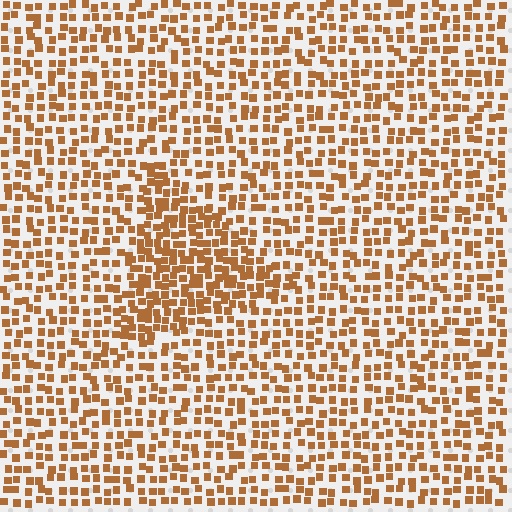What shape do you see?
I see a triangle.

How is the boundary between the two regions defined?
The boundary is defined by a change in element density (approximately 1.7x ratio). All elements are the same color, size, and shape.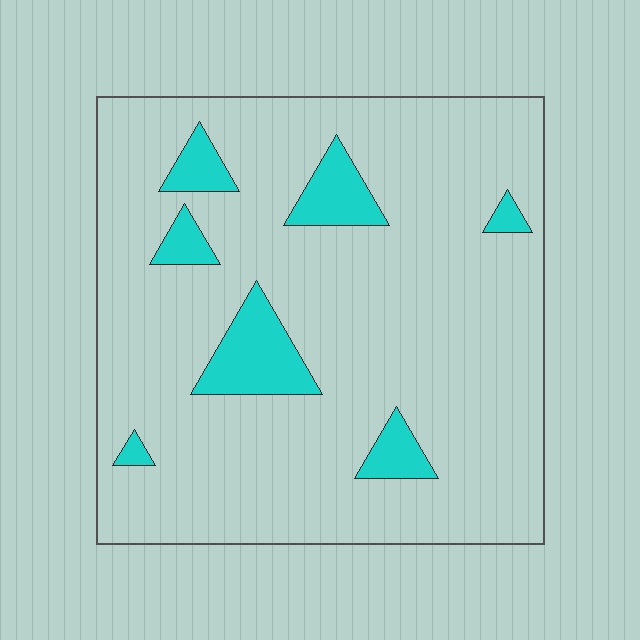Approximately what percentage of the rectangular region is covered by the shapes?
Approximately 10%.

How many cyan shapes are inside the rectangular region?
7.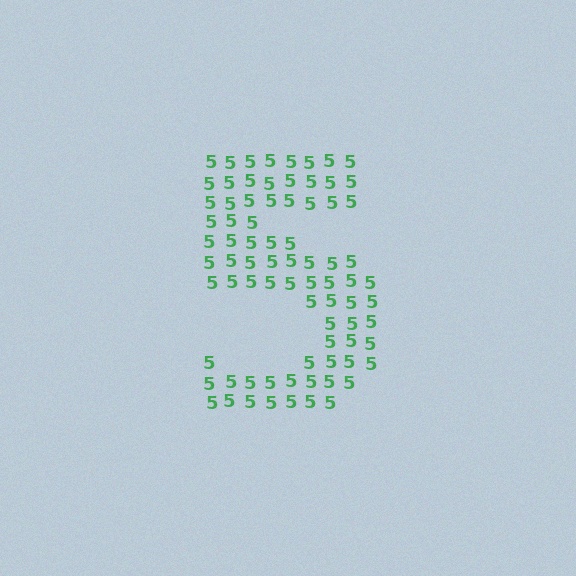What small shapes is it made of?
It is made of small digit 5's.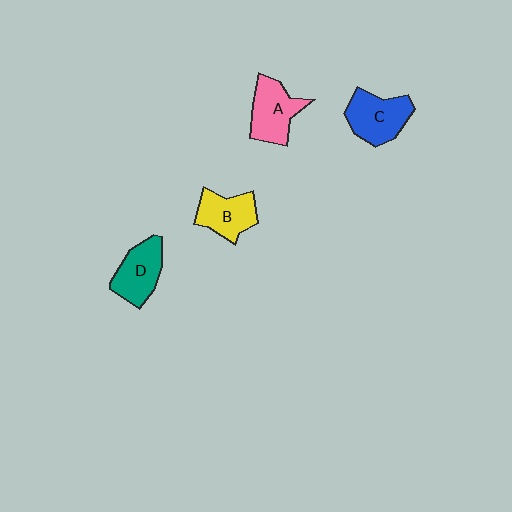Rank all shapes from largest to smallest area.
From largest to smallest: C (blue), A (pink), D (teal), B (yellow).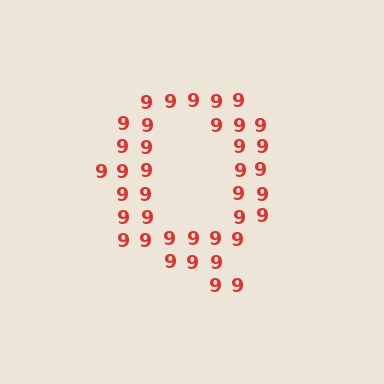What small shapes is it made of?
It is made of small digit 9's.